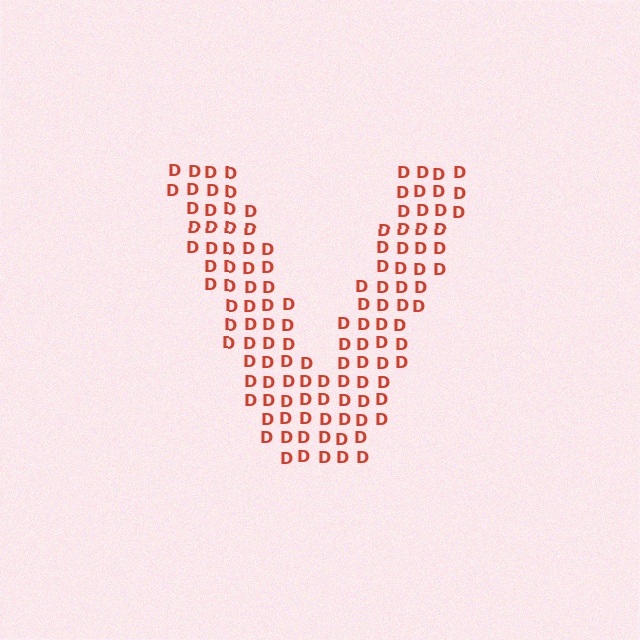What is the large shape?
The large shape is the letter V.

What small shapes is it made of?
It is made of small letter D's.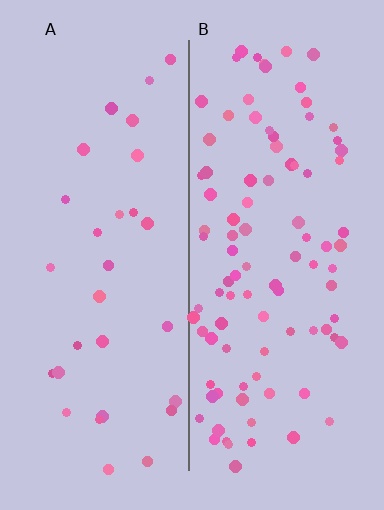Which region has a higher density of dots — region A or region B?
B (the right).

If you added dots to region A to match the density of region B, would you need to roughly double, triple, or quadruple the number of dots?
Approximately triple.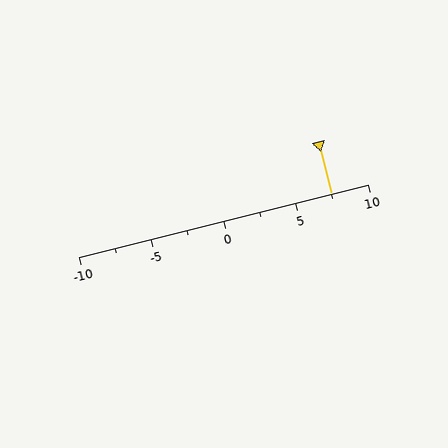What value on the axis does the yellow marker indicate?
The marker indicates approximately 7.5.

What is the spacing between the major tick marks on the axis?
The major ticks are spaced 5 apart.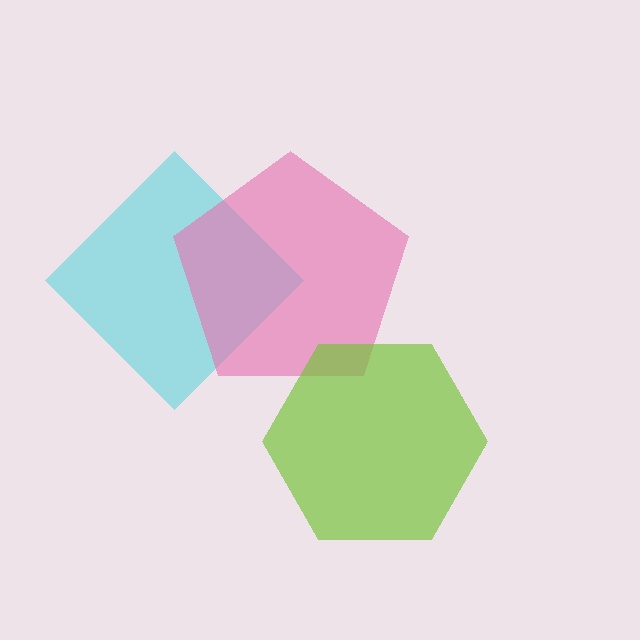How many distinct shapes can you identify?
There are 3 distinct shapes: a cyan diamond, a pink pentagon, a lime hexagon.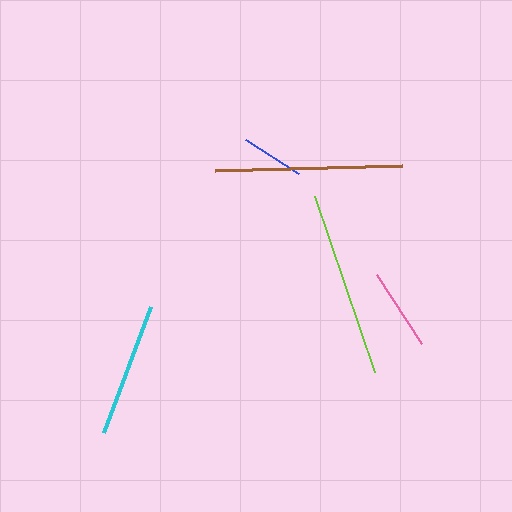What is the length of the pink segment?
The pink segment is approximately 83 pixels long.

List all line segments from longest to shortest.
From longest to shortest: brown, lime, cyan, pink, blue.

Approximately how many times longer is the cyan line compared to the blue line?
The cyan line is approximately 2.1 times the length of the blue line.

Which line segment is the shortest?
The blue line is the shortest at approximately 63 pixels.